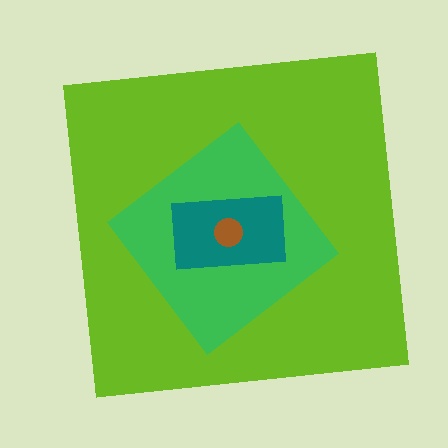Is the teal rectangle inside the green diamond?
Yes.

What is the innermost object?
The brown circle.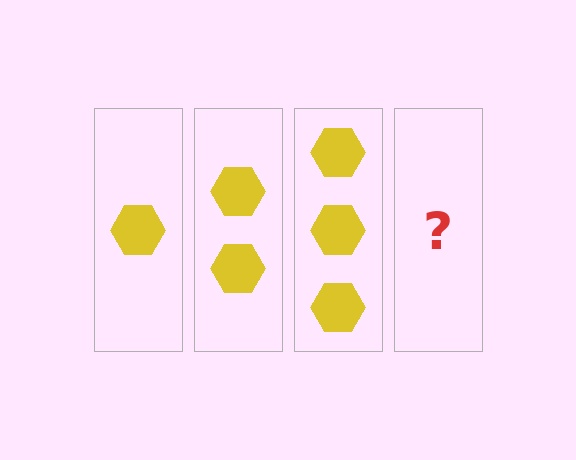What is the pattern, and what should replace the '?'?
The pattern is that each step adds one more hexagon. The '?' should be 4 hexagons.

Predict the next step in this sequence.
The next step is 4 hexagons.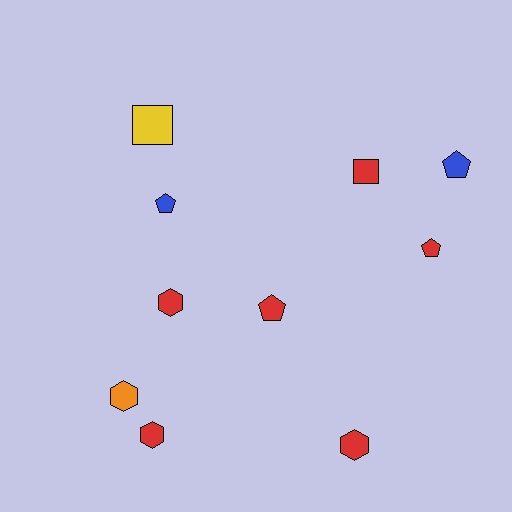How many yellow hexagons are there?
There are no yellow hexagons.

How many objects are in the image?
There are 10 objects.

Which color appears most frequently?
Red, with 6 objects.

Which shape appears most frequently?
Pentagon, with 4 objects.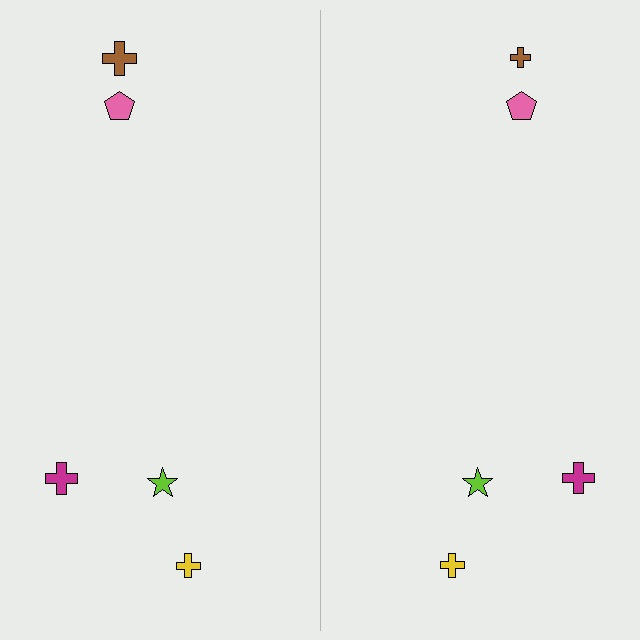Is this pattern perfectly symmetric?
No, the pattern is not perfectly symmetric. The brown cross on the right side has a different size than its mirror counterpart.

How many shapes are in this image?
There are 10 shapes in this image.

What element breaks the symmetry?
The brown cross on the right side has a different size than its mirror counterpart.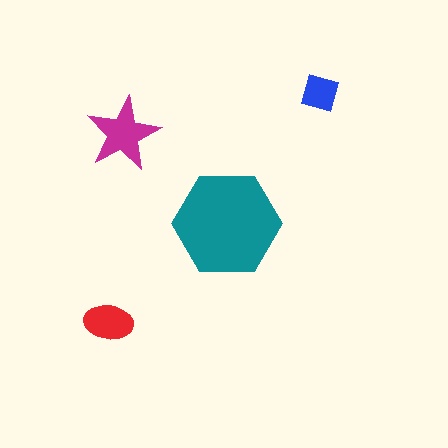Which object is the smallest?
The blue square.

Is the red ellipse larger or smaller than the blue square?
Larger.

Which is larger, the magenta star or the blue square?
The magenta star.